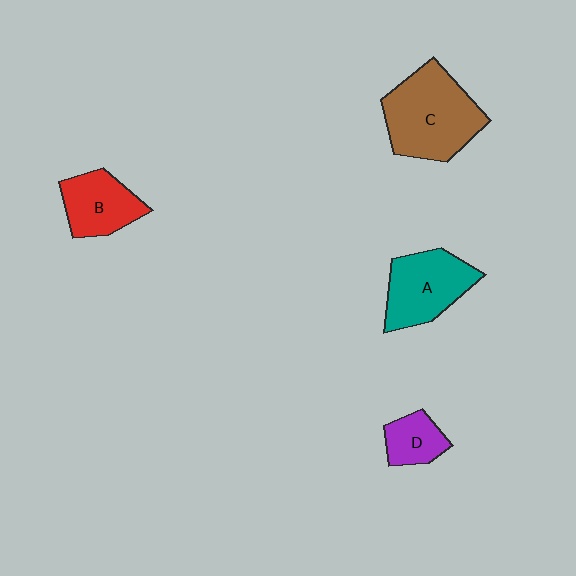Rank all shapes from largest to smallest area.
From largest to smallest: C (brown), A (teal), B (red), D (purple).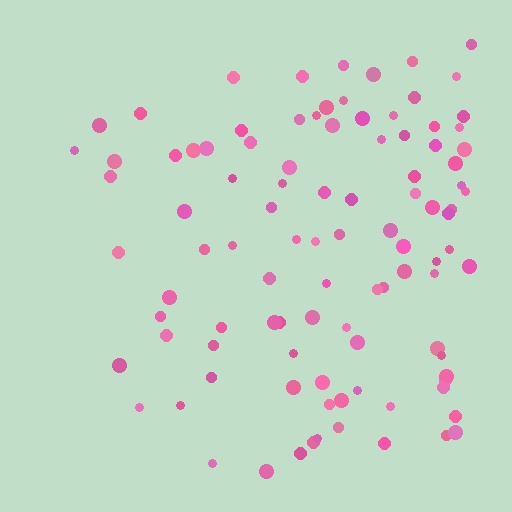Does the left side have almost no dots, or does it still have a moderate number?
Still a moderate number, just noticeably fewer than the right.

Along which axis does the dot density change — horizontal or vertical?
Horizontal.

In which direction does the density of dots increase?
From left to right, with the right side densest.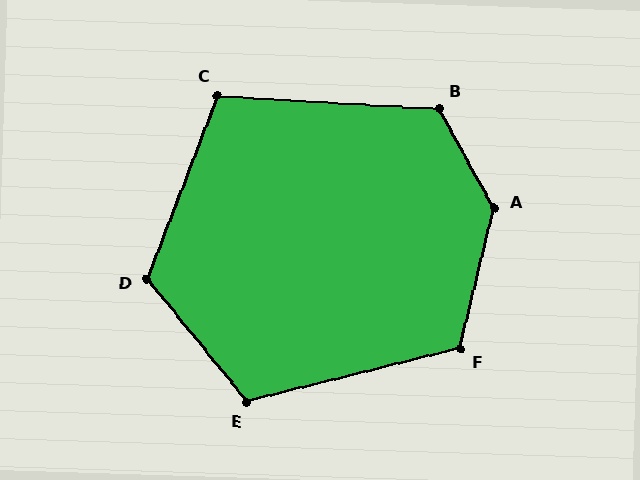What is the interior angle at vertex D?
Approximately 120 degrees (obtuse).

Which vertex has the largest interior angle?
A, at approximately 137 degrees.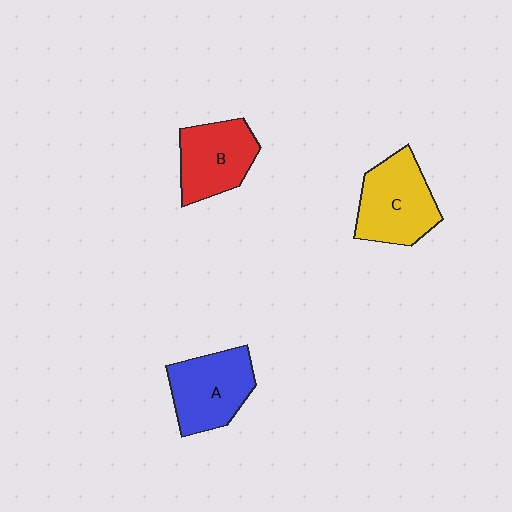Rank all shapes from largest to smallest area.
From largest to smallest: C (yellow), A (blue), B (red).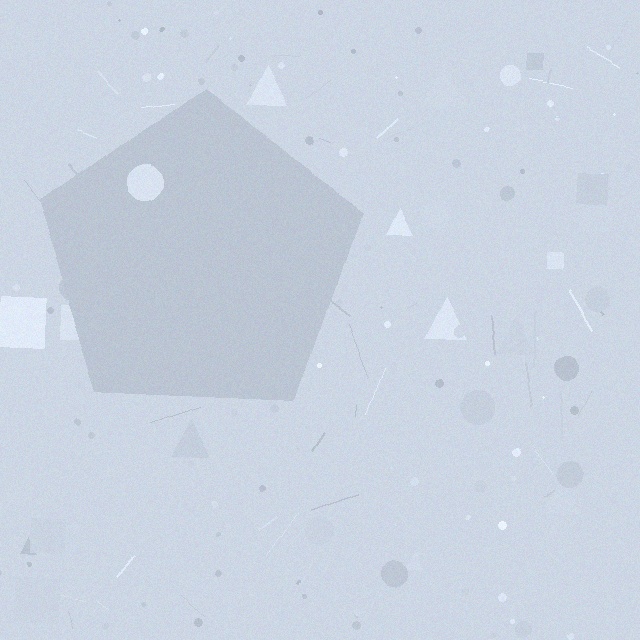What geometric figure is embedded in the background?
A pentagon is embedded in the background.